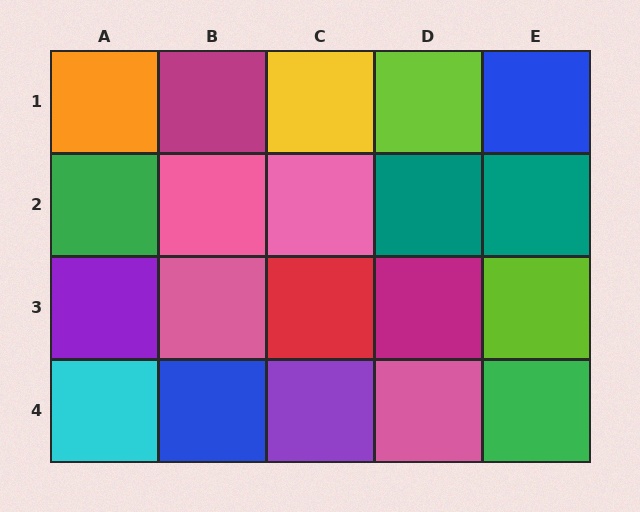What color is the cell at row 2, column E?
Teal.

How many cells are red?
1 cell is red.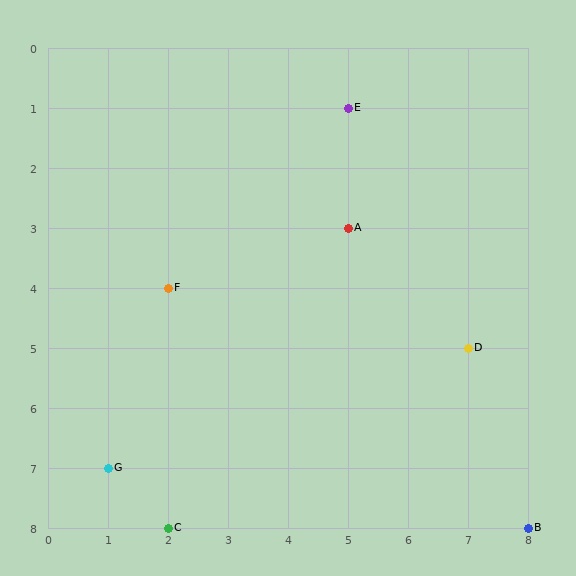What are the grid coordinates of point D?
Point D is at grid coordinates (7, 5).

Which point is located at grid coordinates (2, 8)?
Point C is at (2, 8).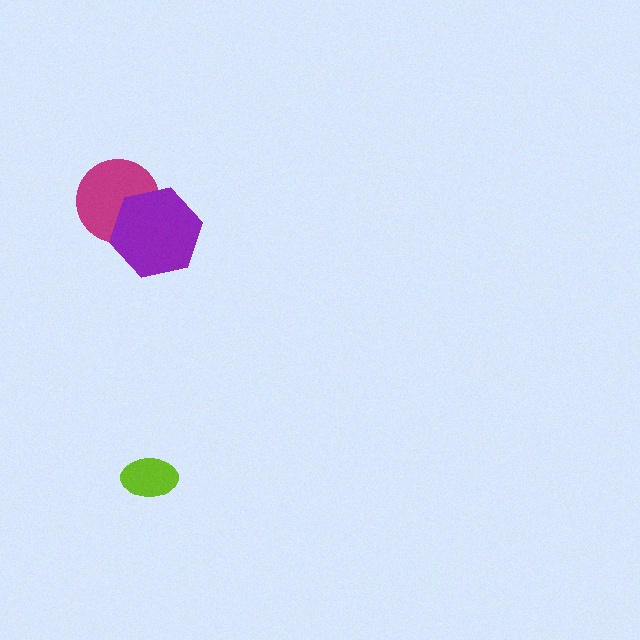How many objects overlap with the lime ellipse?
0 objects overlap with the lime ellipse.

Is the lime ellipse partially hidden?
No, no other shape covers it.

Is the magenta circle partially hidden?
Yes, it is partially covered by another shape.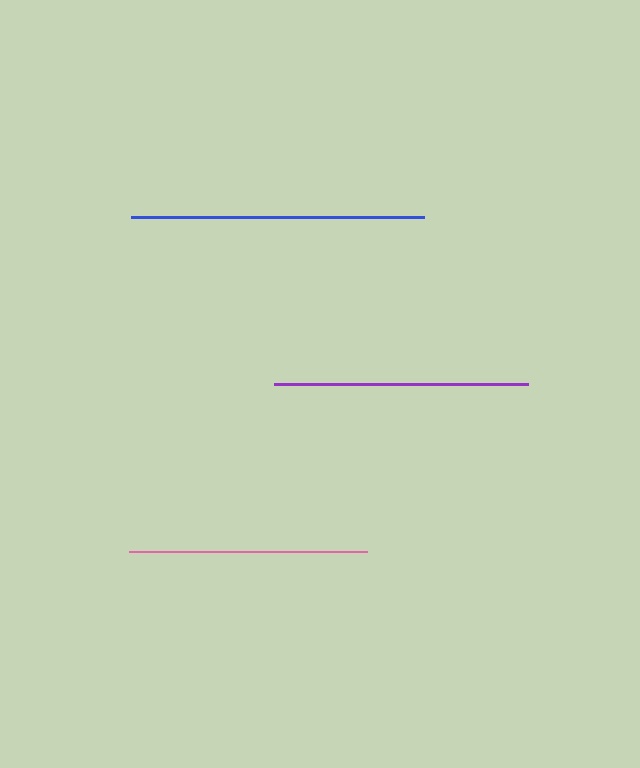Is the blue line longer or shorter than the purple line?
The blue line is longer than the purple line.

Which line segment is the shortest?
The pink line is the shortest at approximately 238 pixels.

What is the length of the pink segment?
The pink segment is approximately 238 pixels long.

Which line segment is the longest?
The blue line is the longest at approximately 293 pixels.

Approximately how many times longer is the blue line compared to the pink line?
The blue line is approximately 1.2 times the length of the pink line.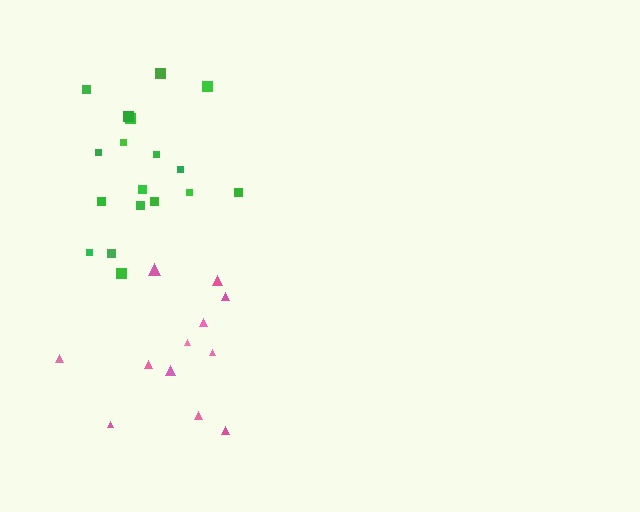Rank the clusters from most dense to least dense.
green, pink.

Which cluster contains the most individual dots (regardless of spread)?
Green (18).